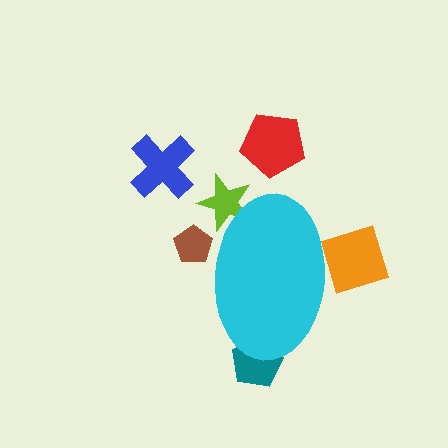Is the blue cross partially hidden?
No, the blue cross is fully visible.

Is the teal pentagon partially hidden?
Yes, the teal pentagon is partially hidden behind the cyan ellipse.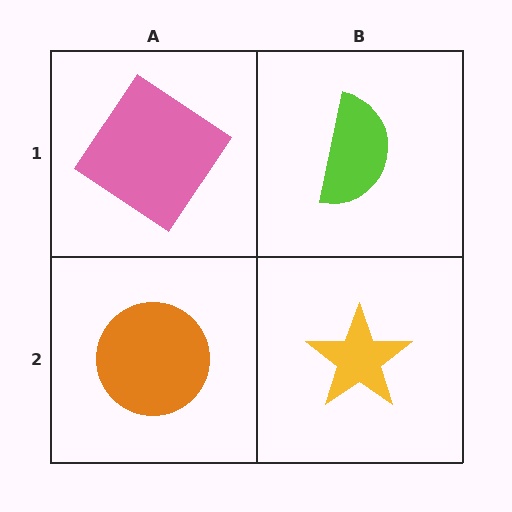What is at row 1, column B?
A lime semicircle.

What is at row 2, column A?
An orange circle.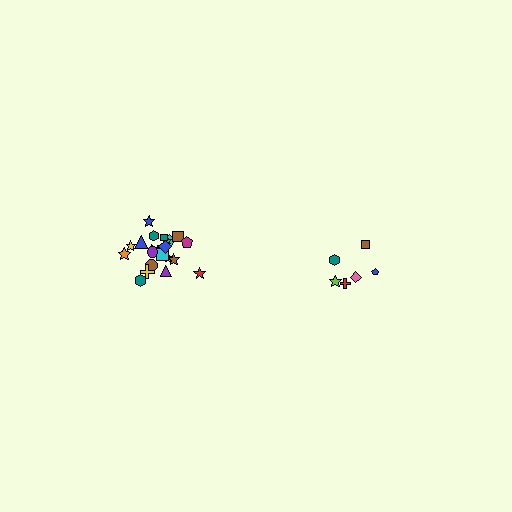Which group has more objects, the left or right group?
The left group.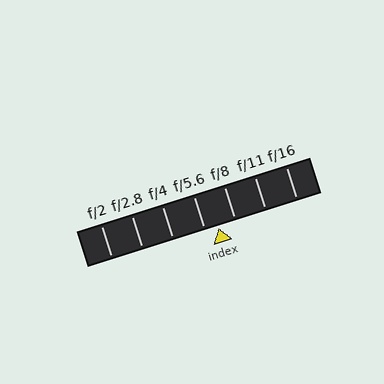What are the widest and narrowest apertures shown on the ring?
The widest aperture shown is f/2 and the narrowest is f/16.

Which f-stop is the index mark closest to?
The index mark is closest to f/5.6.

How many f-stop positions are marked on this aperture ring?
There are 7 f-stop positions marked.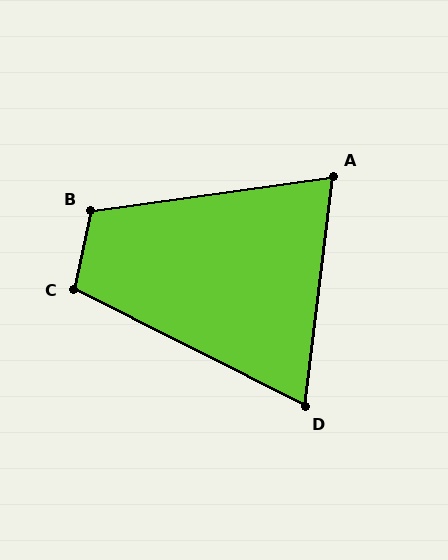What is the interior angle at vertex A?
Approximately 75 degrees (acute).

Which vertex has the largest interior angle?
B, at approximately 110 degrees.